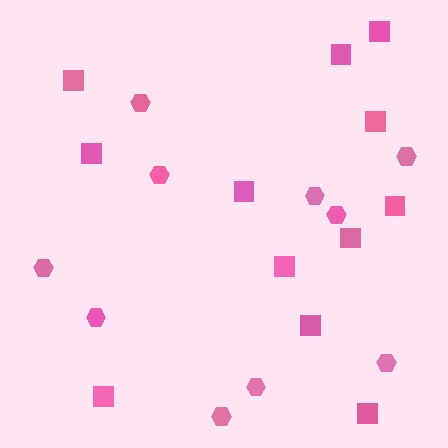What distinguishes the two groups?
There are 2 groups: one group of squares (12) and one group of hexagons (10).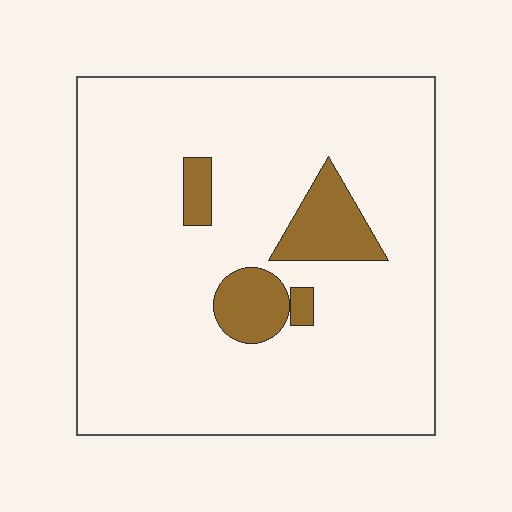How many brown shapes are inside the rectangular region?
4.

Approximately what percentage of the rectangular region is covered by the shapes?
Approximately 10%.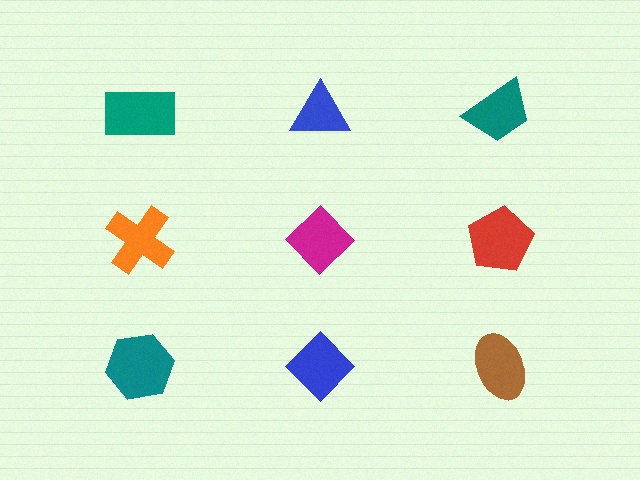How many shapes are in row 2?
3 shapes.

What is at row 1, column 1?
A teal rectangle.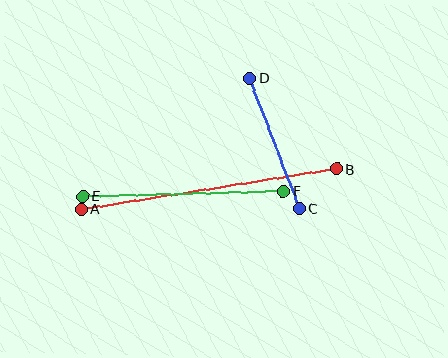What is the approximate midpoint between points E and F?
The midpoint is at approximately (183, 194) pixels.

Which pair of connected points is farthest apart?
Points A and B are farthest apart.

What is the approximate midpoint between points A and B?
The midpoint is at approximately (209, 189) pixels.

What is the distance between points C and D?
The distance is approximately 140 pixels.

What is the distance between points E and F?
The distance is approximately 201 pixels.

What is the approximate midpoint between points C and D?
The midpoint is at approximately (275, 143) pixels.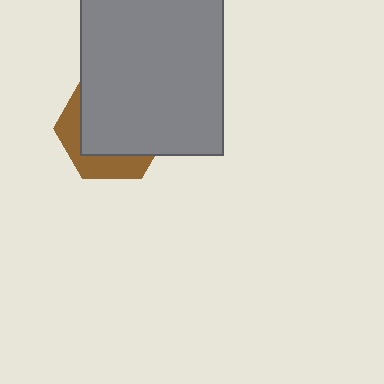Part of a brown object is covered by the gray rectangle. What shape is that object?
It is a hexagon.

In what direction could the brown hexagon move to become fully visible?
The brown hexagon could move toward the lower-left. That would shift it out from behind the gray rectangle entirely.